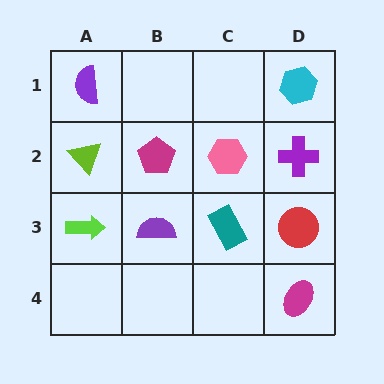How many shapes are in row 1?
2 shapes.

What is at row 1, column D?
A cyan hexagon.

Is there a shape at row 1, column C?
No, that cell is empty.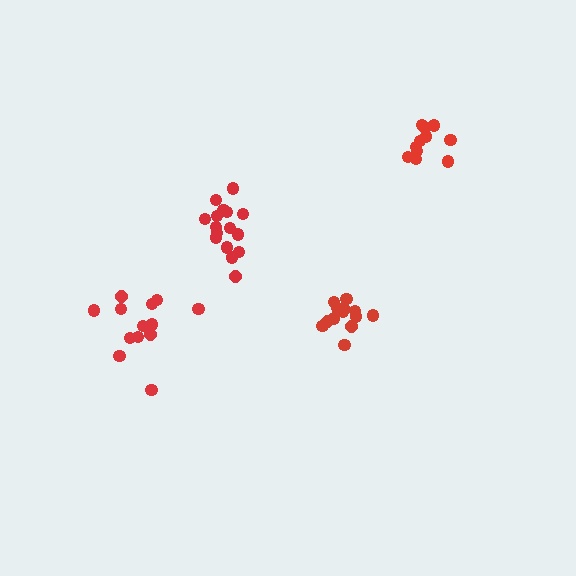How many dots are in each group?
Group 1: 13 dots, Group 2: 16 dots, Group 3: 13 dots, Group 4: 11 dots (53 total).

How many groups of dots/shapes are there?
There are 4 groups.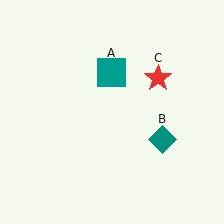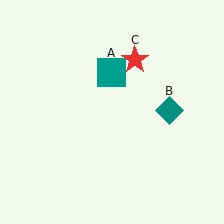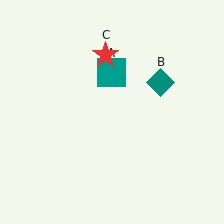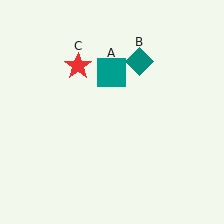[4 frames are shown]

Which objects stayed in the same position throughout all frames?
Teal square (object A) remained stationary.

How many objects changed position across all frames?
2 objects changed position: teal diamond (object B), red star (object C).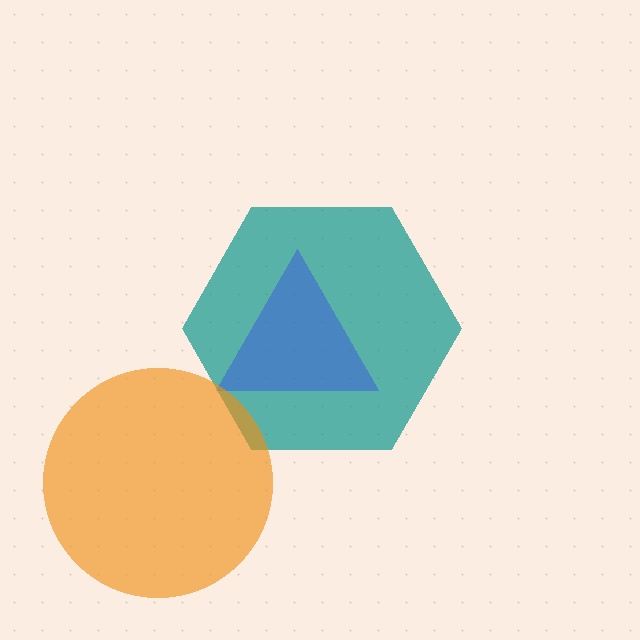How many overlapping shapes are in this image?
There are 3 overlapping shapes in the image.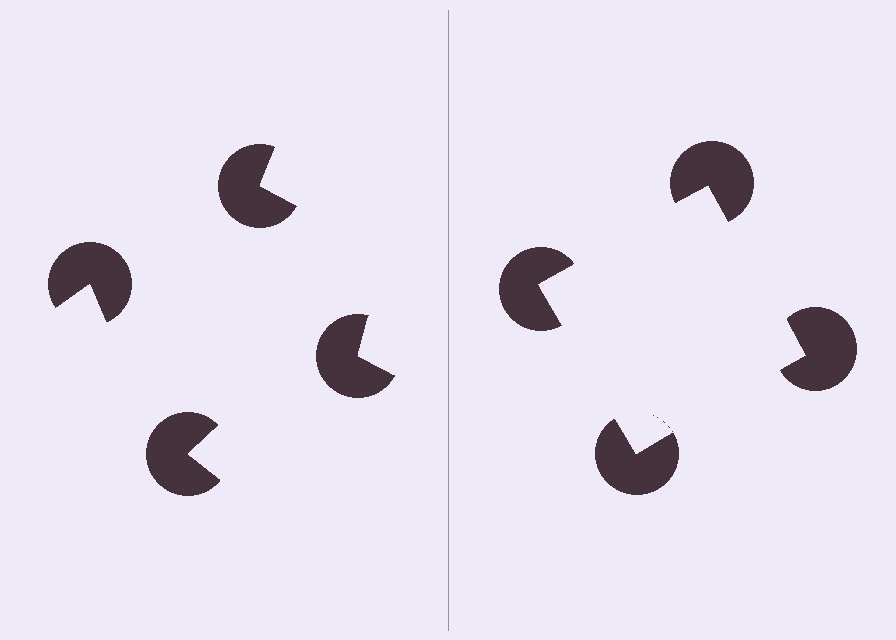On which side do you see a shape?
An illusory square appears on the right side. On the left side the wedge cuts are rotated, so no coherent shape forms.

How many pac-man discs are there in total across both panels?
8 — 4 on each side.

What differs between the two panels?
The pac-man discs are positioned identically on both sides; only the wedge orientations differ. On the right they align to a square; on the left they are misaligned.